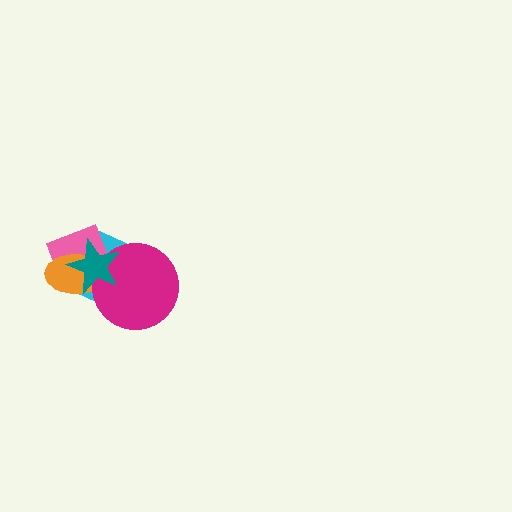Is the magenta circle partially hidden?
Yes, it is partially covered by another shape.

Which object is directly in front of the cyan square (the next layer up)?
The pink diamond is directly in front of the cyan square.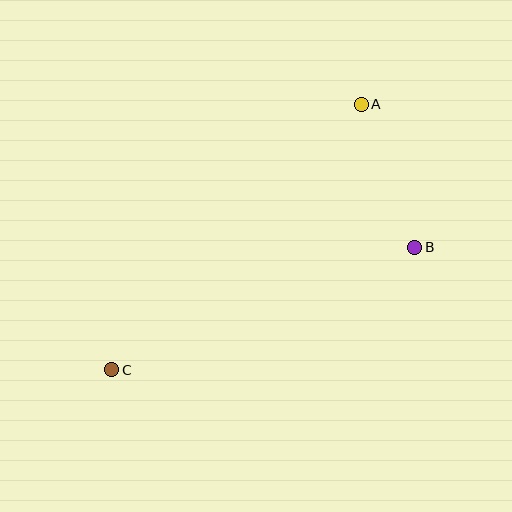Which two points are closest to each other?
Points A and B are closest to each other.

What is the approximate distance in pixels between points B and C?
The distance between B and C is approximately 327 pixels.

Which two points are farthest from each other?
Points A and C are farthest from each other.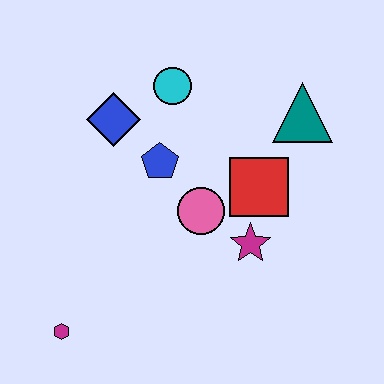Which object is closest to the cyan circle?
The blue diamond is closest to the cyan circle.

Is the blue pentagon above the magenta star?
Yes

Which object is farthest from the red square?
The magenta hexagon is farthest from the red square.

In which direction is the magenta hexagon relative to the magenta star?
The magenta hexagon is to the left of the magenta star.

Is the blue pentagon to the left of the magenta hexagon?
No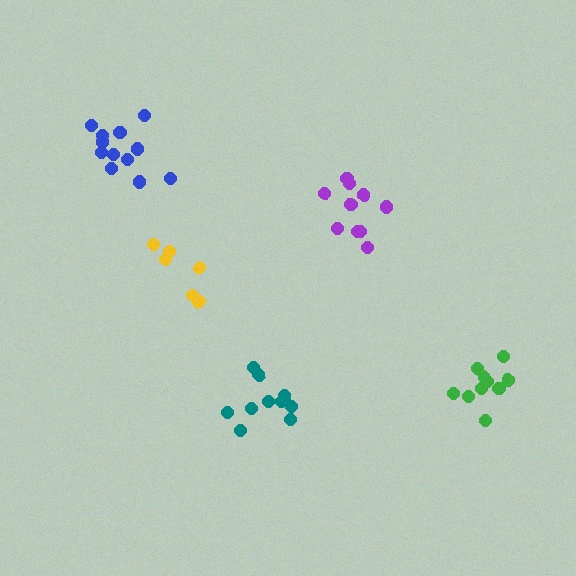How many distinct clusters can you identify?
There are 5 distinct clusters.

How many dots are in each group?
Group 1: 6 dots, Group 2: 10 dots, Group 3: 10 dots, Group 4: 11 dots, Group 5: 12 dots (49 total).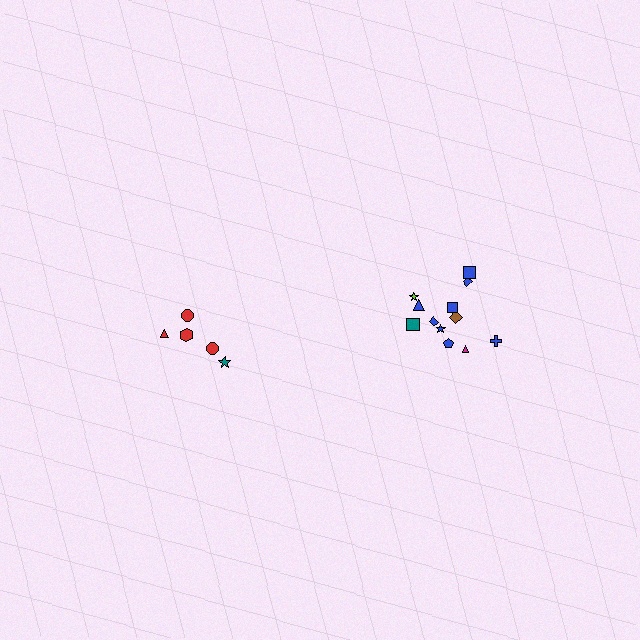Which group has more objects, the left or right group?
The right group.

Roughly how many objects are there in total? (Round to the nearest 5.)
Roughly 15 objects in total.